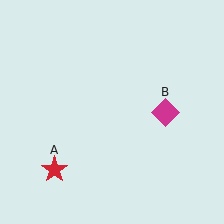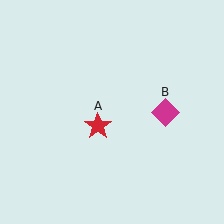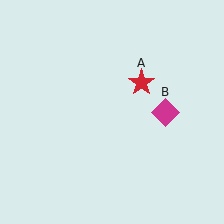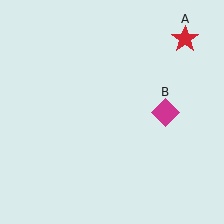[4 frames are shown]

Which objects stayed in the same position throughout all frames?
Magenta diamond (object B) remained stationary.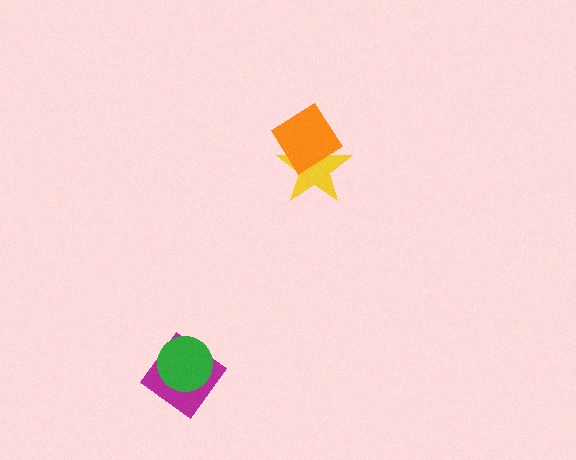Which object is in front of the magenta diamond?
The green circle is in front of the magenta diamond.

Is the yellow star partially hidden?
Yes, it is partially covered by another shape.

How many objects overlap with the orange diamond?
1 object overlaps with the orange diamond.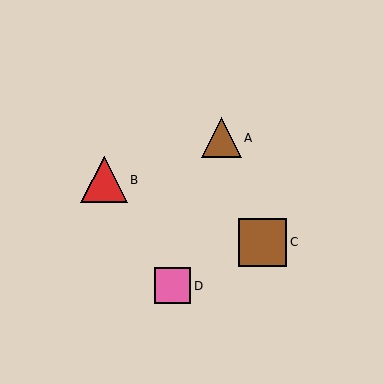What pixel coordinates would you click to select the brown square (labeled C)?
Click at (263, 242) to select the brown square C.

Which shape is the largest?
The brown square (labeled C) is the largest.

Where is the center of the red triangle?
The center of the red triangle is at (104, 180).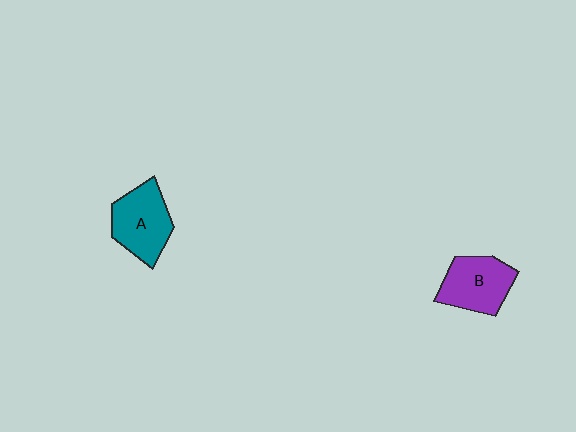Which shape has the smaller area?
Shape B (purple).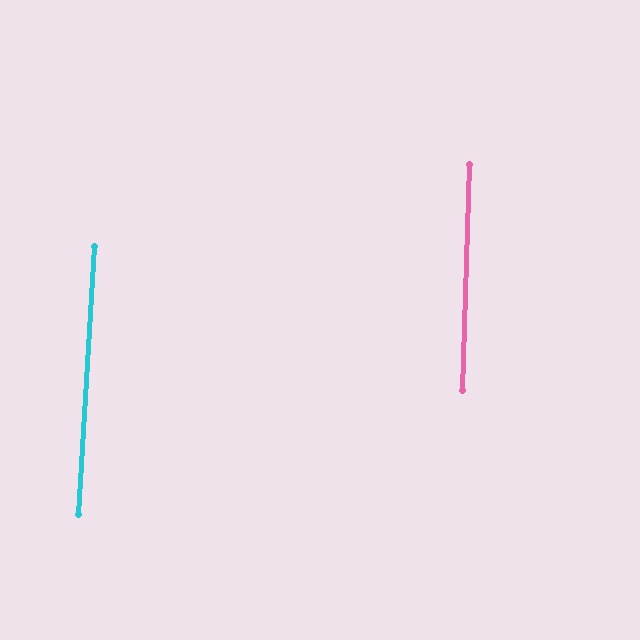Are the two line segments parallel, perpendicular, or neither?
Parallel — their directions differ by only 1.7°.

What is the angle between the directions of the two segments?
Approximately 2 degrees.